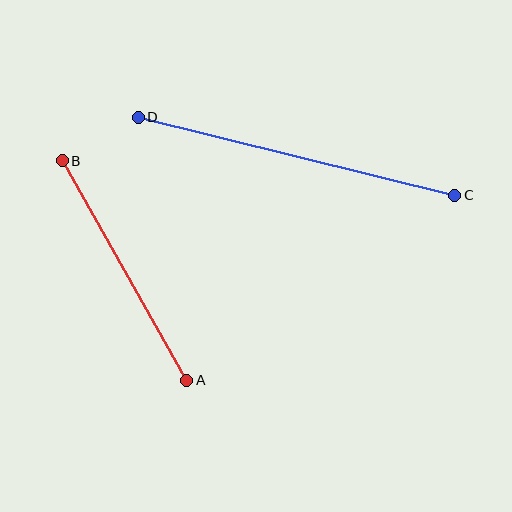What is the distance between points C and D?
The distance is approximately 326 pixels.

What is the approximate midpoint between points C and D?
The midpoint is at approximately (296, 156) pixels.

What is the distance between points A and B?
The distance is approximately 252 pixels.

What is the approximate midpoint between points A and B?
The midpoint is at approximately (125, 271) pixels.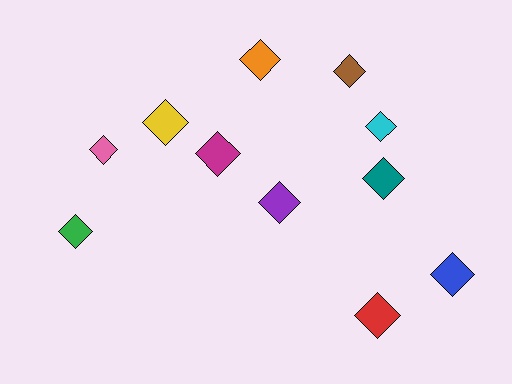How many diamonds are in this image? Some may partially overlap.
There are 11 diamonds.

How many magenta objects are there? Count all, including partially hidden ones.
There is 1 magenta object.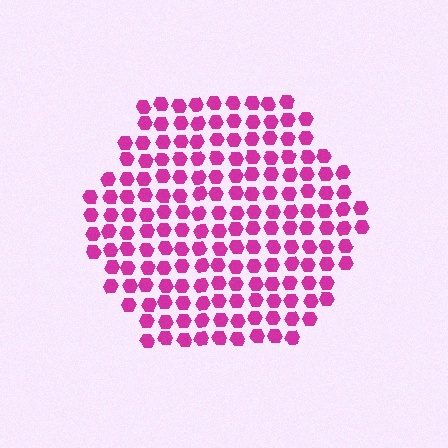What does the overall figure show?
The overall figure shows a hexagon.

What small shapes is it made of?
It is made of small hexagons.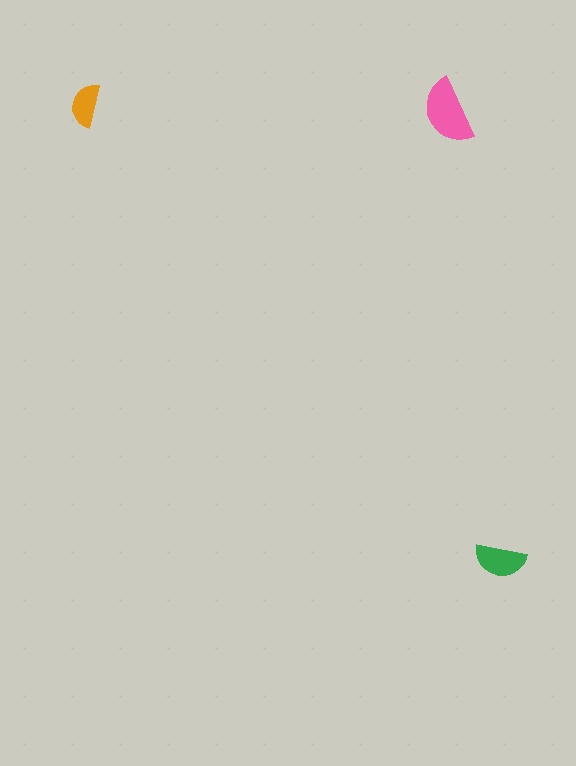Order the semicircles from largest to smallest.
the pink one, the green one, the orange one.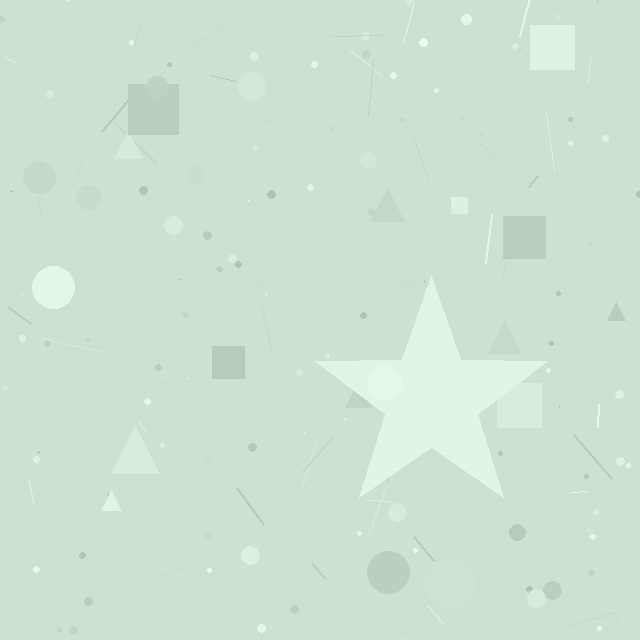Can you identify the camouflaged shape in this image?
The camouflaged shape is a star.